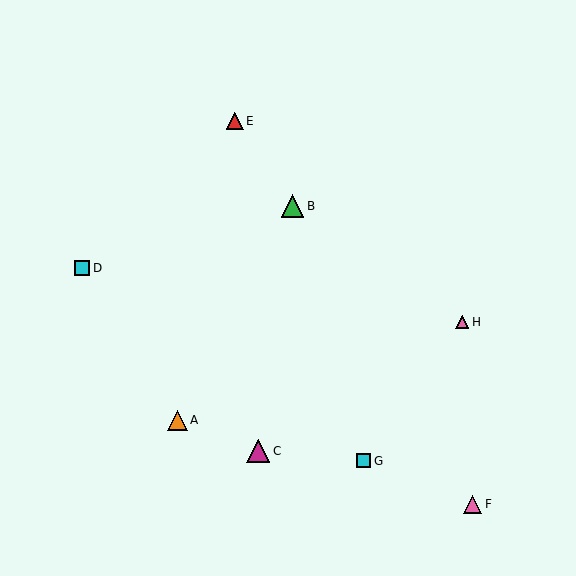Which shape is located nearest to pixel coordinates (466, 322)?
The pink triangle (labeled H) at (462, 322) is nearest to that location.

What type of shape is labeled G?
Shape G is a cyan square.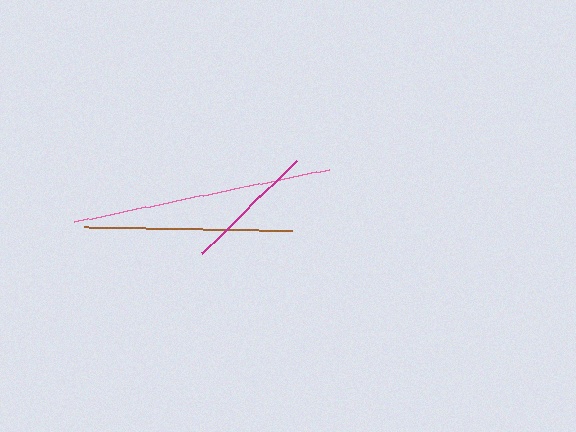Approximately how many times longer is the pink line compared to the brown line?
The pink line is approximately 1.3 times the length of the brown line.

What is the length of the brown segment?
The brown segment is approximately 208 pixels long.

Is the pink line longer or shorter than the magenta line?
The pink line is longer than the magenta line.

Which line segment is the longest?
The pink line is the longest at approximately 260 pixels.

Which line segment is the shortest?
The magenta line is the shortest at approximately 132 pixels.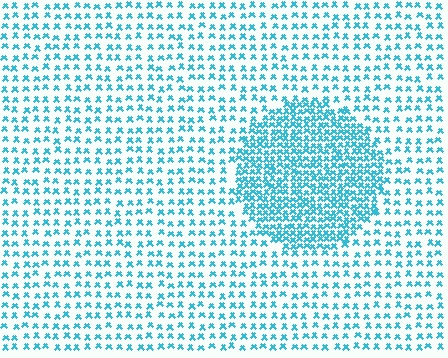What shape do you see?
I see a circle.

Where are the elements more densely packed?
The elements are more densely packed inside the circle boundary.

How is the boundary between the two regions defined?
The boundary is defined by a change in element density (approximately 2.4x ratio). All elements are the same color, size, and shape.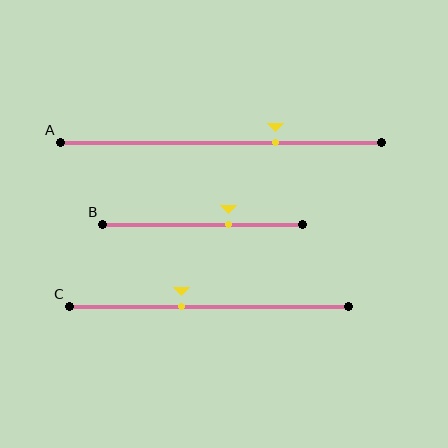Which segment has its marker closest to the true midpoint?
Segment C has its marker closest to the true midpoint.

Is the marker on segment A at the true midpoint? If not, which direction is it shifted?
No, the marker on segment A is shifted to the right by about 17% of the segment length.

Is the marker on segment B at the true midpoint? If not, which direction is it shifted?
No, the marker on segment B is shifted to the right by about 13% of the segment length.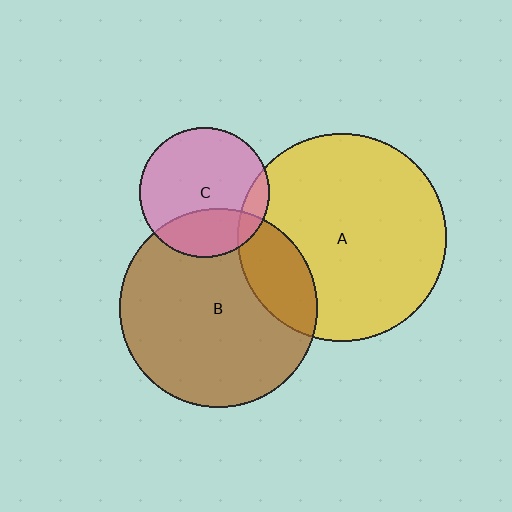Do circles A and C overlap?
Yes.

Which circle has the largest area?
Circle A (yellow).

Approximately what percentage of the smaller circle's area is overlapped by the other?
Approximately 10%.